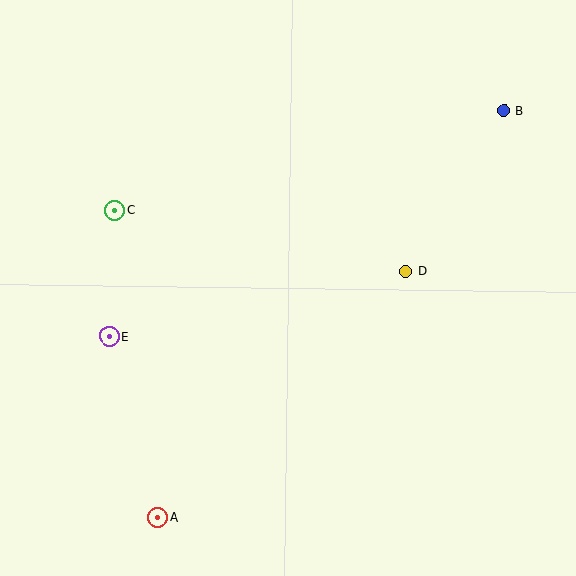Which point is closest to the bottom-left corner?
Point A is closest to the bottom-left corner.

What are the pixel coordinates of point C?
Point C is at (115, 210).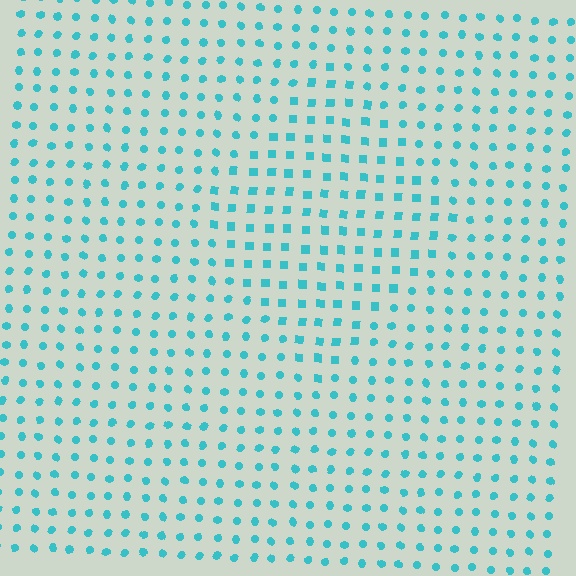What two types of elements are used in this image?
The image uses squares inside the diamond region and circles outside it.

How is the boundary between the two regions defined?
The boundary is defined by a change in element shape: squares inside vs. circles outside. All elements share the same color and spacing.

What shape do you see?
I see a diamond.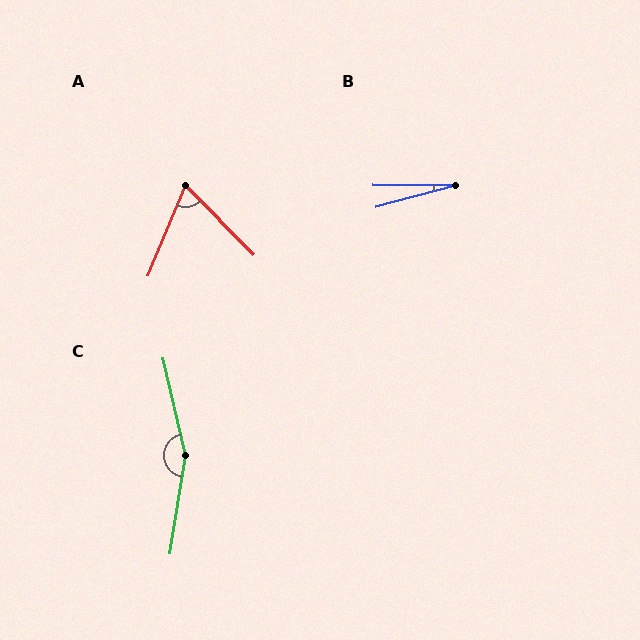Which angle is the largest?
C, at approximately 158 degrees.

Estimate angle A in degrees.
Approximately 67 degrees.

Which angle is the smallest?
B, at approximately 15 degrees.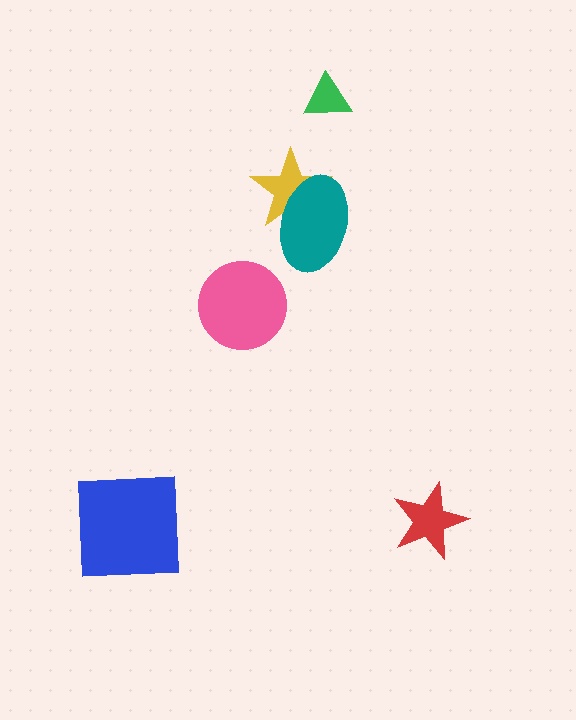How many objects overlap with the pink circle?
0 objects overlap with the pink circle.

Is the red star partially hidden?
No, no other shape covers it.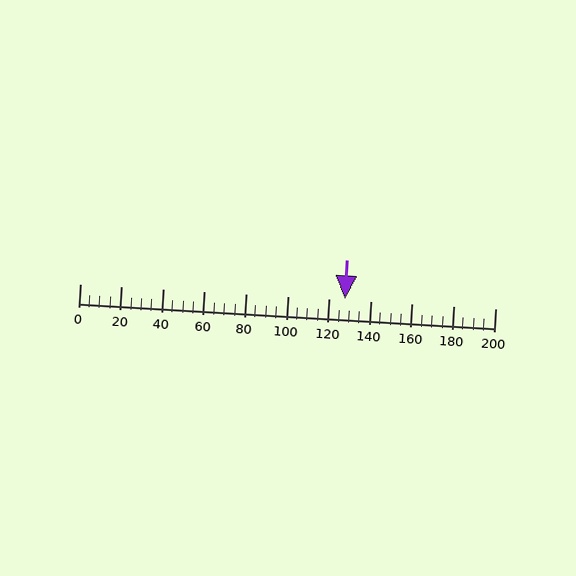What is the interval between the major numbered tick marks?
The major tick marks are spaced 20 units apart.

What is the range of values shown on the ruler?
The ruler shows values from 0 to 200.